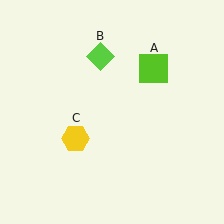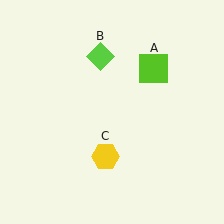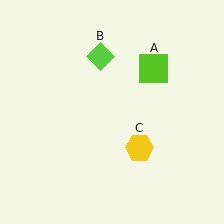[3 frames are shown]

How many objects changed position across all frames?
1 object changed position: yellow hexagon (object C).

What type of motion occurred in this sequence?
The yellow hexagon (object C) rotated counterclockwise around the center of the scene.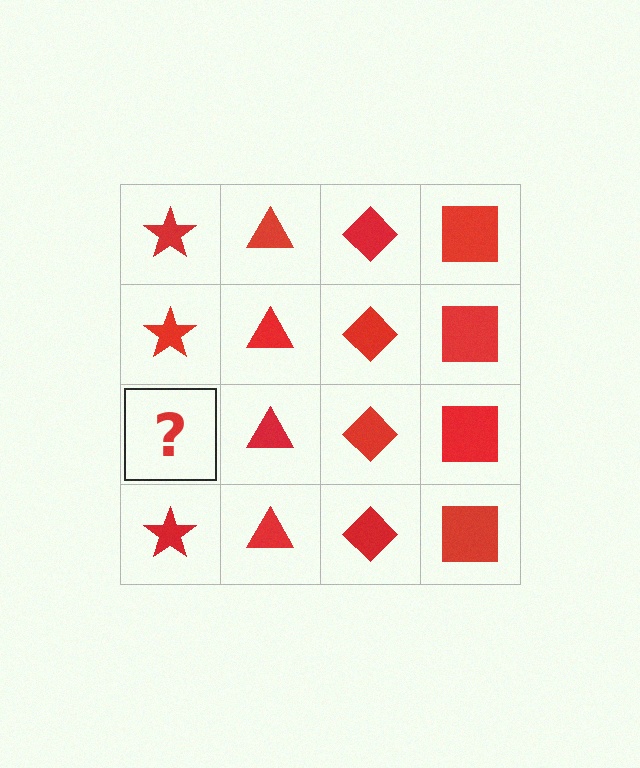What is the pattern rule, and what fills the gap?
The rule is that each column has a consistent shape. The gap should be filled with a red star.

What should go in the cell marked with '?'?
The missing cell should contain a red star.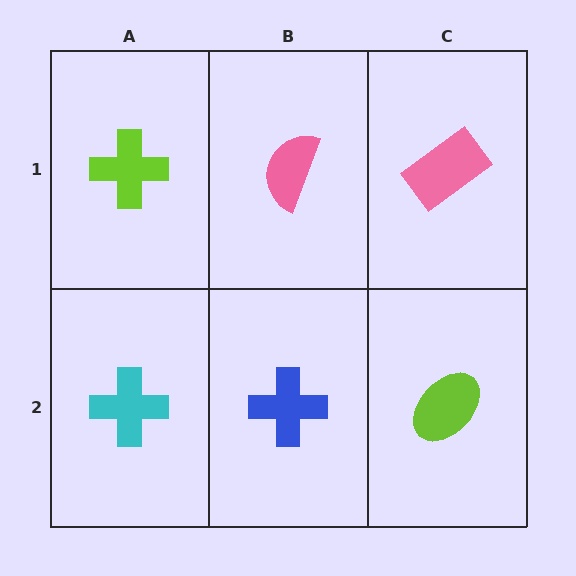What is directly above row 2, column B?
A pink semicircle.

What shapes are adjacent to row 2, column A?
A lime cross (row 1, column A), a blue cross (row 2, column B).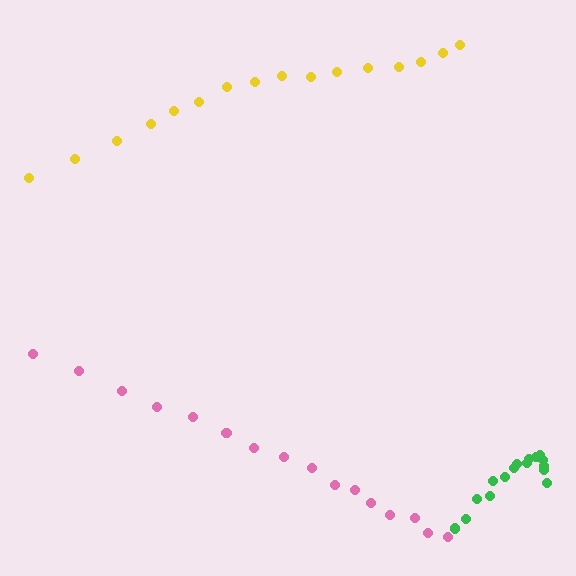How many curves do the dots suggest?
There are 3 distinct paths.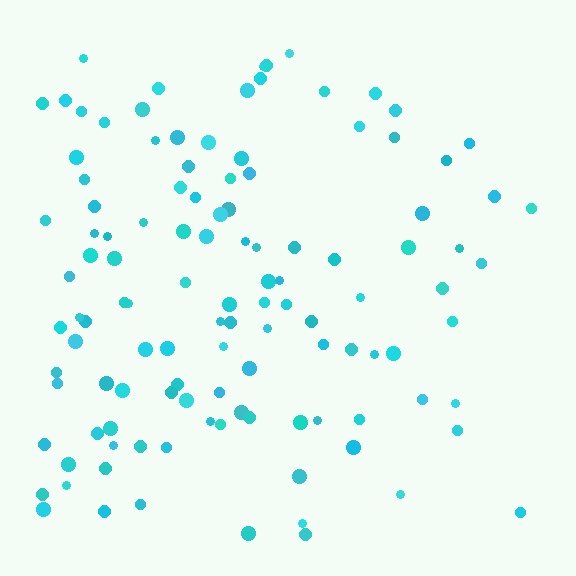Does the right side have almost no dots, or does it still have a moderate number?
Still a moderate number, just noticeably fewer than the left.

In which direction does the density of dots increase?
From right to left, with the left side densest.